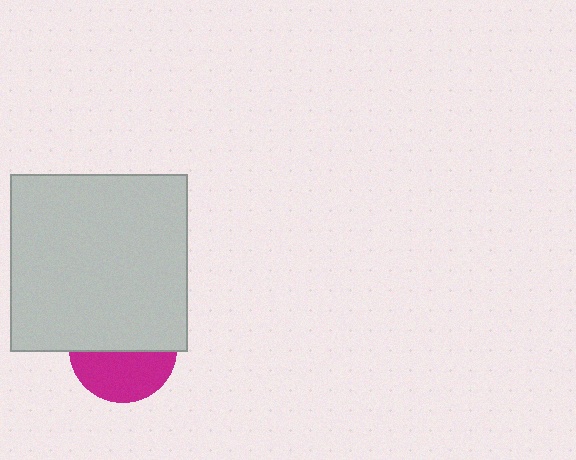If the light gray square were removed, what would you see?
You would see the complete magenta circle.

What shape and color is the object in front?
The object in front is a light gray square.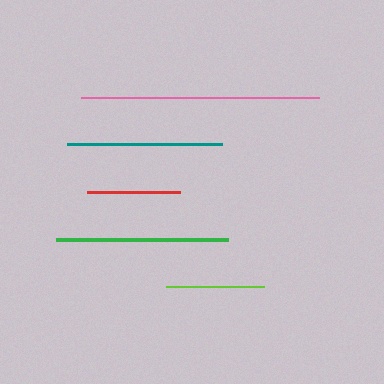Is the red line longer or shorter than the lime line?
The lime line is longer than the red line.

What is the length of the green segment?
The green segment is approximately 173 pixels long.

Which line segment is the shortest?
The red line is the shortest at approximately 93 pixels.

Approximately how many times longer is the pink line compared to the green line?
The pink line is approximately 1.4 times the length of the green line.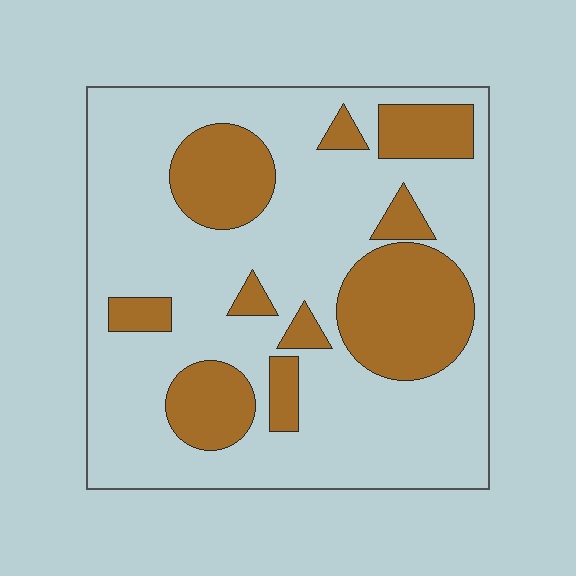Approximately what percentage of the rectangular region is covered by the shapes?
Approximately 30%.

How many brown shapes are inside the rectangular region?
10.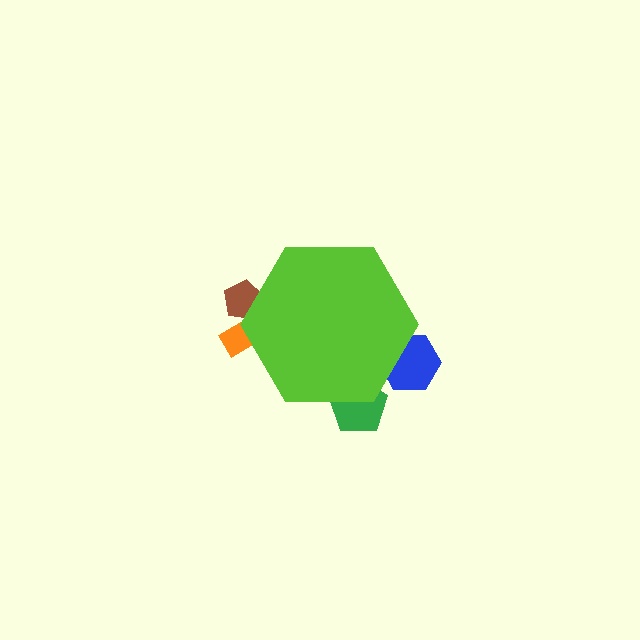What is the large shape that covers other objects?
A lime hexagon.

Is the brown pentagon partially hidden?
Yes, the brown pentagon is partially hidden behind the lime hexagon.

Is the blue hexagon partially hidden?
Yes, the blue hexagon is partially hidden behind the lime hexagon.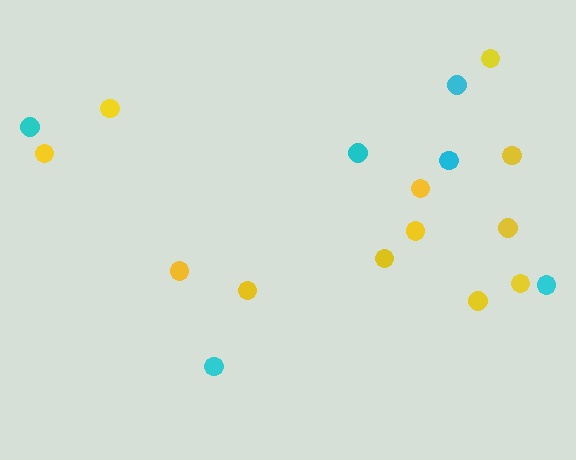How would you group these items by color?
There are 2 groups: one group of yellow circles (12) and one group of cyan circles (6).